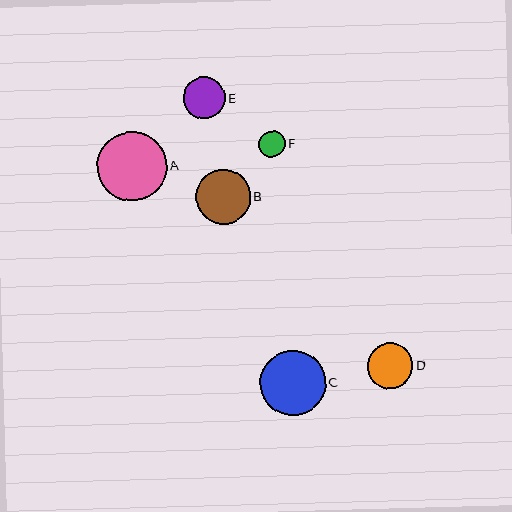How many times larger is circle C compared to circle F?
Circle C is approximately 2.4 times the size of circle F.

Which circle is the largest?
Circle A is the largest with a size of approximately 70 pixels.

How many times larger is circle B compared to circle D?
Circle B is approximately 1.2 times the size of circle D.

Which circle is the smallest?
Circle F is the smallest with a size of approximately 27 pixels.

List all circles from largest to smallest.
From largest to smallest: A, C, B, D, E, F.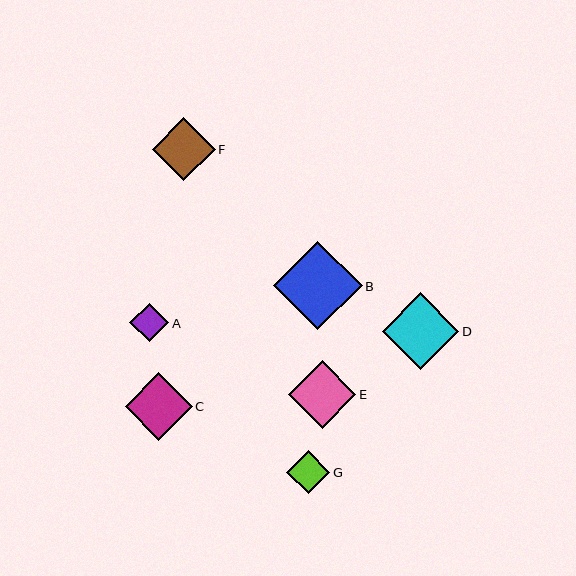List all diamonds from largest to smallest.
From largest to smallest: B, D, E, C, F, G, A.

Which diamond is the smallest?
Diamond A is the smallest with a size of approximately 39 pixels.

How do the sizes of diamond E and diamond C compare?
Diamond E and diamond C are approximately the same size.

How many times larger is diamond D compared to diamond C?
Diamond D is approximately 1.1 times the size of diamond C.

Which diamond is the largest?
Diamond B is the largest with a size of approximately 89 pixels.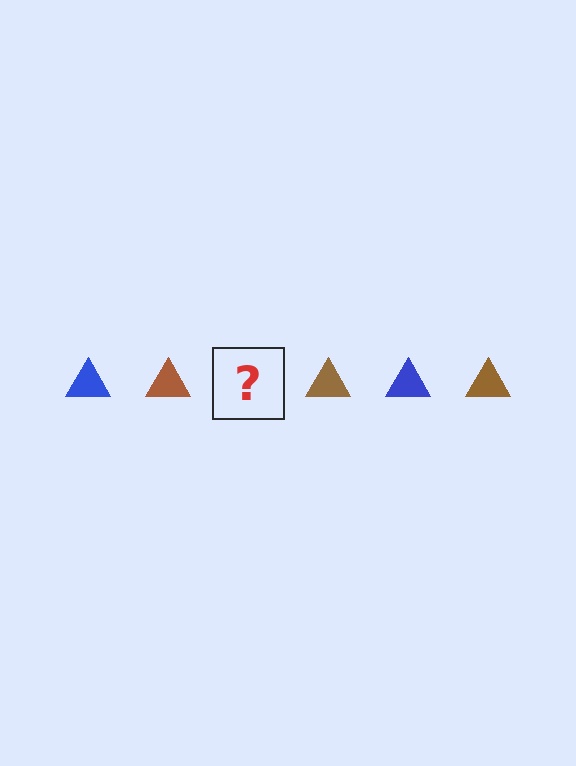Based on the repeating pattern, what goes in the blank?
The blank should be a blue triangle.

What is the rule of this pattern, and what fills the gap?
The rule is that the pattern cycles through blue, brown triangles. The gap should be filled with a blue triangle.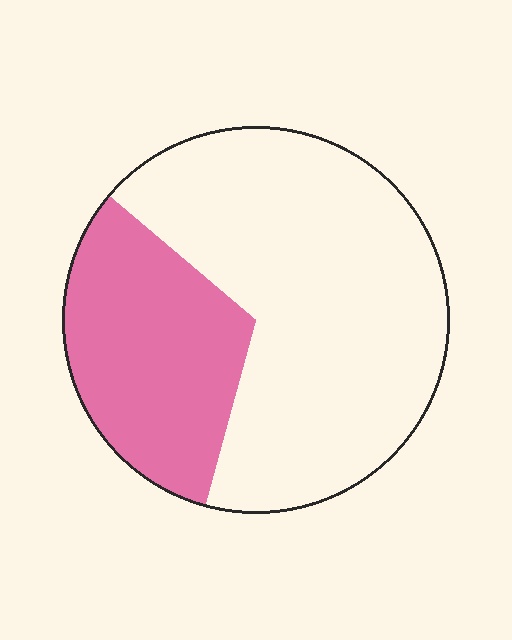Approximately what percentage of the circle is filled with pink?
Approximately 30%.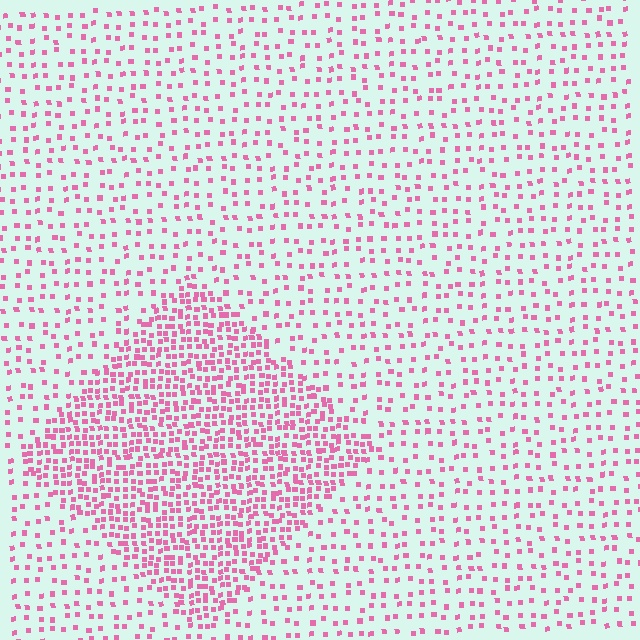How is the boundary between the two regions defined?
The boundary is defined by a change in element density (approximately 2.5x ratio). All elements are the same color, size, and shape.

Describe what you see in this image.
The image contains small pink elements arranged at two different densities. A diamond-shaped region is visible where the elements are more densely packed than the surrounding area.